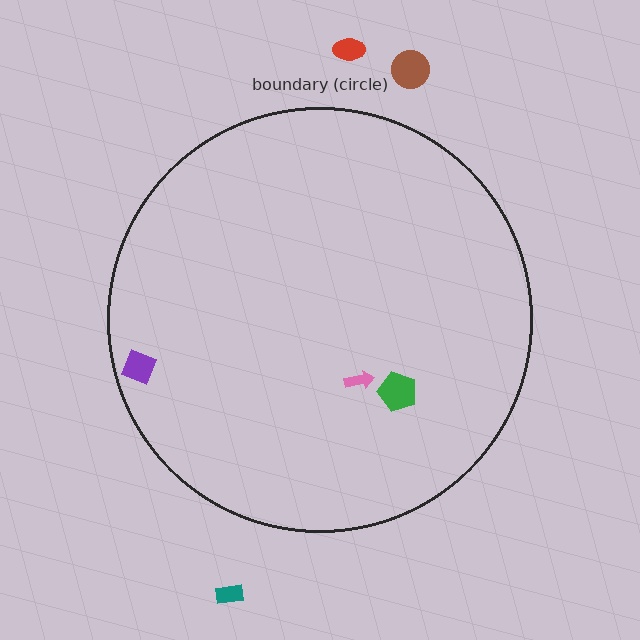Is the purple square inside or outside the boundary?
Inside.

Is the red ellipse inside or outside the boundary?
Outside.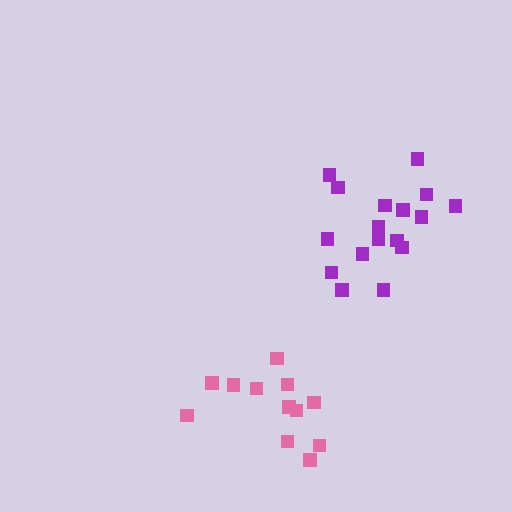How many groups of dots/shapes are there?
There are 2 groups.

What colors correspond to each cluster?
The clusters are colored: purple, pink.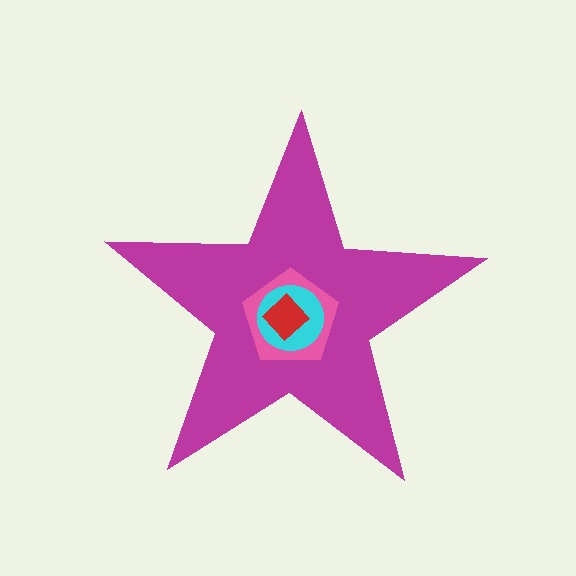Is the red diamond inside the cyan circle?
Yes.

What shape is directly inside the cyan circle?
The red diamond.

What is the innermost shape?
The red diamond.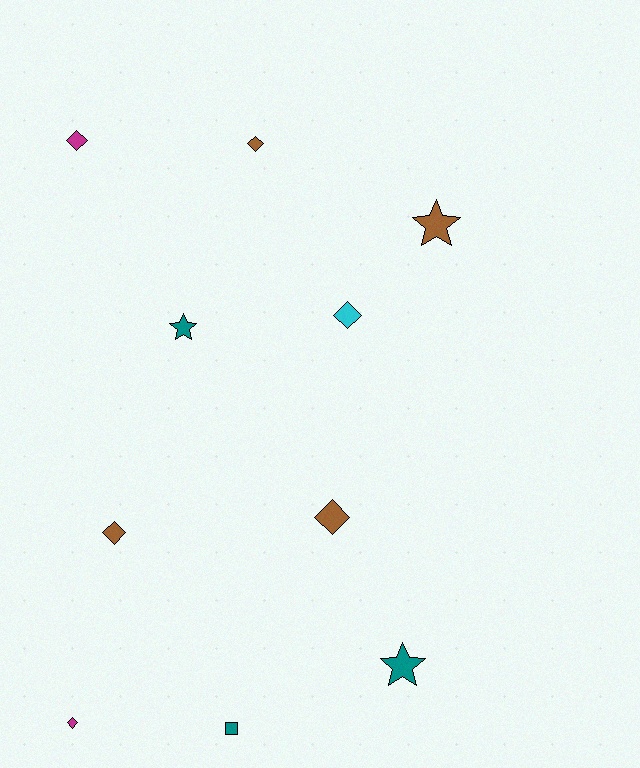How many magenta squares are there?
There are no magenta squares.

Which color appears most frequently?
Brown, with 4 objects.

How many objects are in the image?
There are 10 objects.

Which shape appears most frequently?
Diamond, with 6 objects.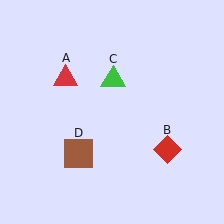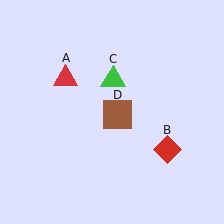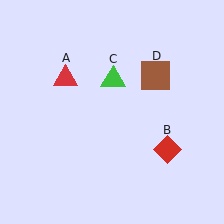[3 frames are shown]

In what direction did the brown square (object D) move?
The brown square (object D) moved up and to the right.